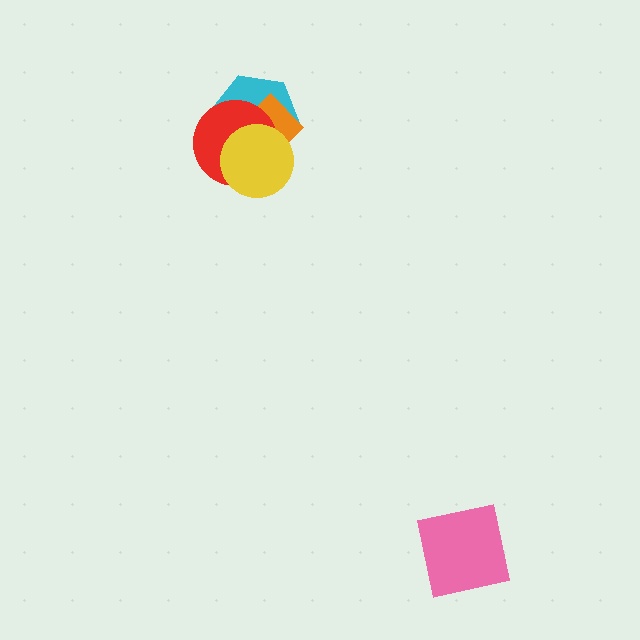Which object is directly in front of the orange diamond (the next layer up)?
The red circle is directly in front of the orange diamond.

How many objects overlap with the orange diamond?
3 objects overlap with the orange diamond.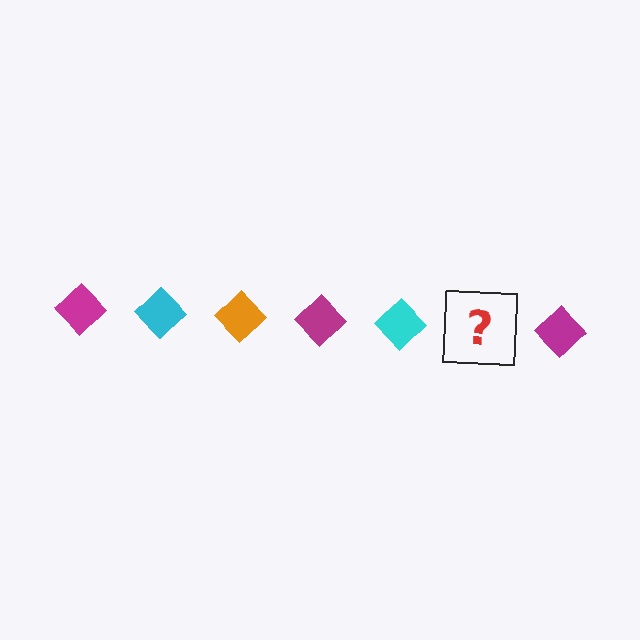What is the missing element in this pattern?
The missing element is an orange diamond.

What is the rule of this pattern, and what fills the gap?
The rule is that the pattern cycles through magenta, cyan, orange diamonds. The gap should be filled with an orange diamond.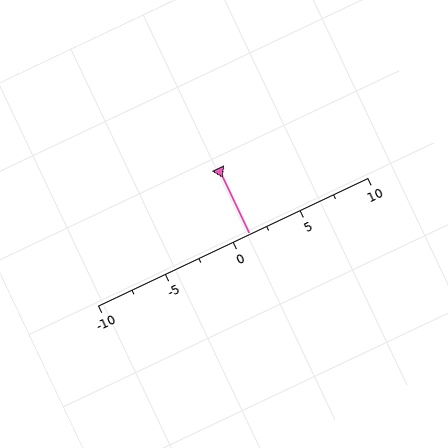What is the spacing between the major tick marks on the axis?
The major ticks are spaced 5 apart.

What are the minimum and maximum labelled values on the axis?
The axis runs from -10 to 10.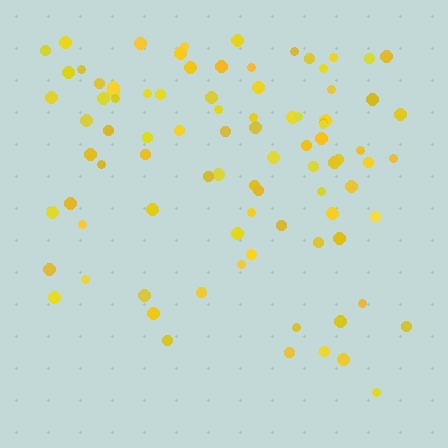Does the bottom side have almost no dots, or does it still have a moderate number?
Still a moderate number, just noticeably fewer than the top.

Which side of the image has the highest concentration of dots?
The top.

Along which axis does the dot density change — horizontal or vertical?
Vertical.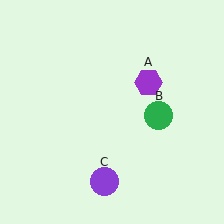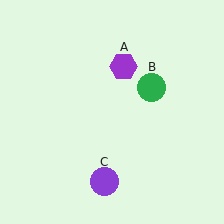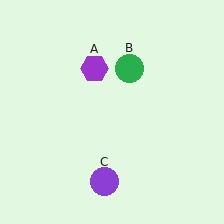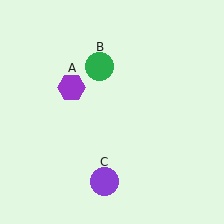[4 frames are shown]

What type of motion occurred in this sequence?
The purple hexagon (object A), green circle (object B) rotated counterclockwise around the center of the scene.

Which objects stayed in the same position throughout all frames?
Purple circle (object C) remained stationary.